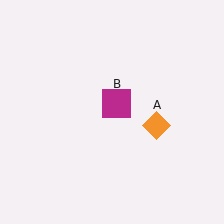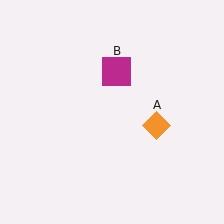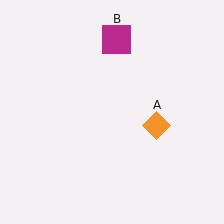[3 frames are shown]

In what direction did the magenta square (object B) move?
The magenta square (object B) moved up.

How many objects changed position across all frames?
1 object changed position: magenta square (object B).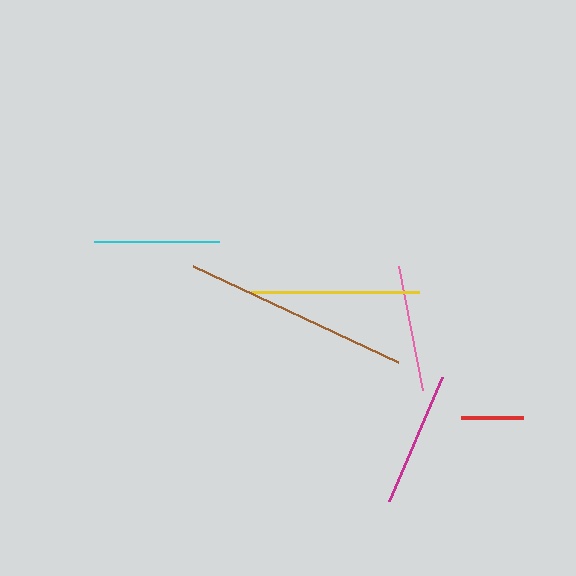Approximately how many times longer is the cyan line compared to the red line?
The cyan line is approximately 2.0 times the length of the red line.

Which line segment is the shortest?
The red line is the shortest at approximately 62 pixels.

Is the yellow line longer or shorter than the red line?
The yellow line is longer than the red line.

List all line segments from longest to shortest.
From longest to shortest: brown, yellow, magenta, pink, cyan, red.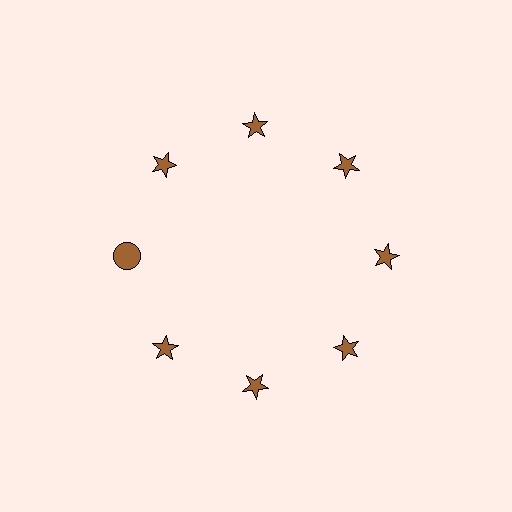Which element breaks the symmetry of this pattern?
The brown circle at roughly the 9 o'clock position breaks the symmetry. All other shapes are brown stars.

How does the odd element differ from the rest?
It has a different shape: circle instead of star.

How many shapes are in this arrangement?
There are 8 shapes arranged in a ring pattern.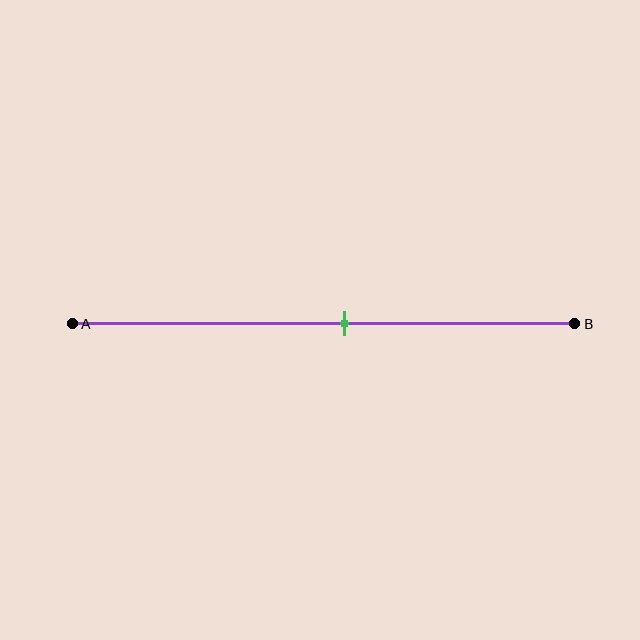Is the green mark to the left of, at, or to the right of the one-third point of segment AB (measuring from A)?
The green mark is to the right of the one-third point of segment AB.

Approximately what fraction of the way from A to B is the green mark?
The green mark is approximately 55% of the way from A to B.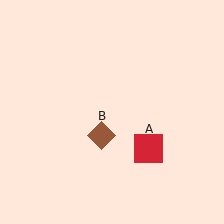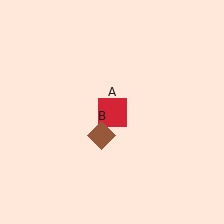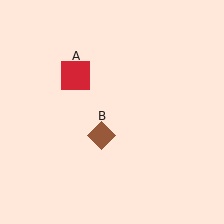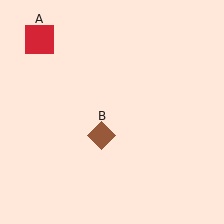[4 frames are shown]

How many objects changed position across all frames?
1 object changed position: red square (object A).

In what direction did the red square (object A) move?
The red square (object A) moved up and to the left.